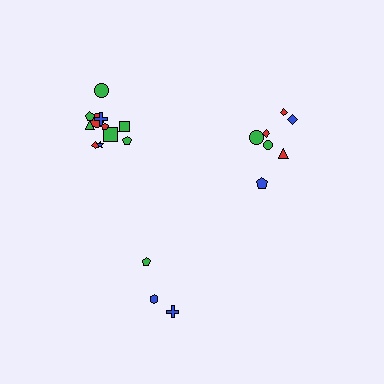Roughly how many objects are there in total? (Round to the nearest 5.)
Roughly 20 objects in total.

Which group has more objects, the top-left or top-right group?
The top-left group.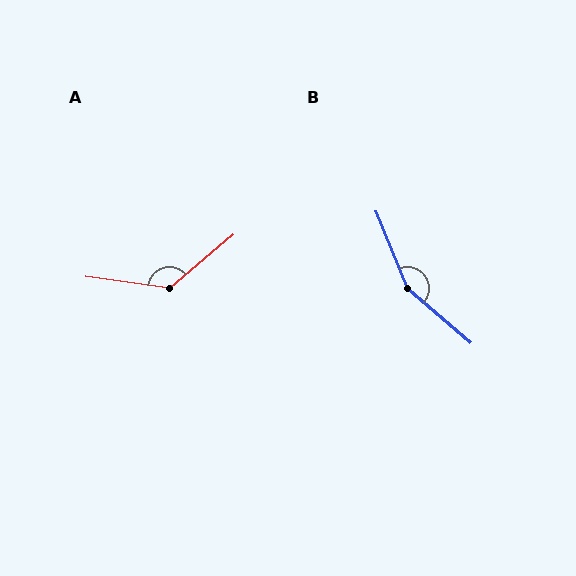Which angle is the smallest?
A, at approximately 132 degrees.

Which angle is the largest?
B, at approximately 153 degrees.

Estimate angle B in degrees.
Approximately 153 degrees.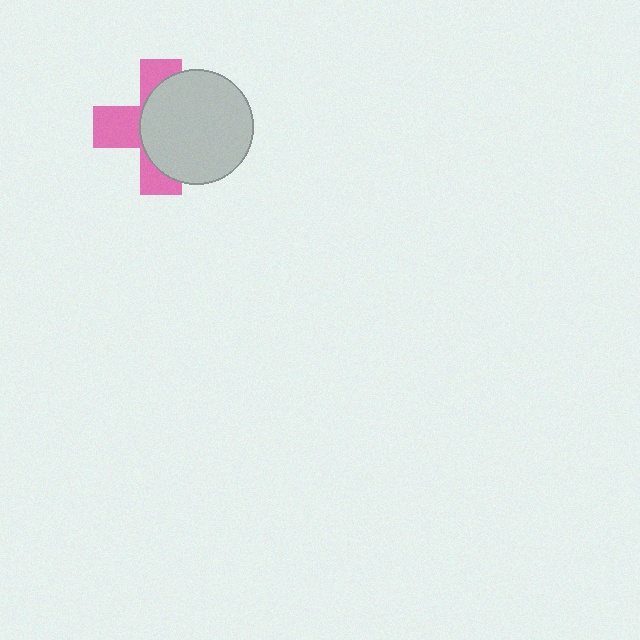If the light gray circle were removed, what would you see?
You would see the complete pink cross.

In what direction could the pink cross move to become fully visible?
The pink cross could move left. That would shift it out from behind the light gray circle entirely.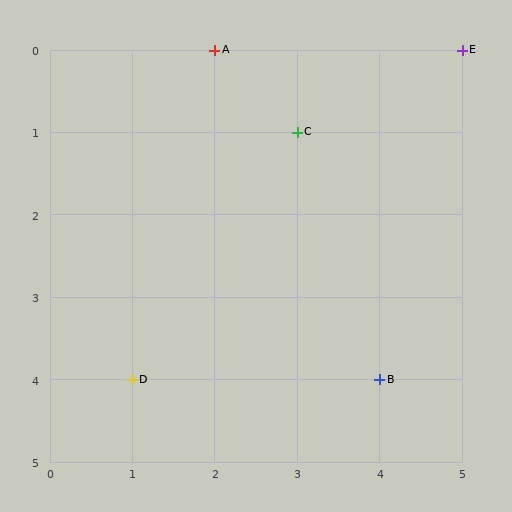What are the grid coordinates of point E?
Point E is at grid coordinates (5, 0).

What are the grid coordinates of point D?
Point D is at grid coordinates (1, 4).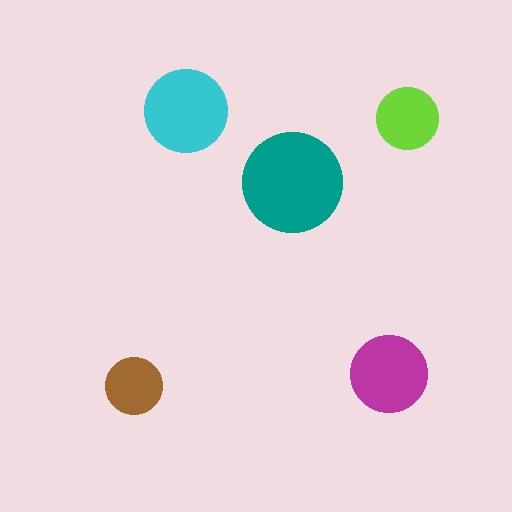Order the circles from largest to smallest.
the teal one, the cyan one, the magenta one, the lime one, the brown one.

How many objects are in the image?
There are 5 objects in the image.